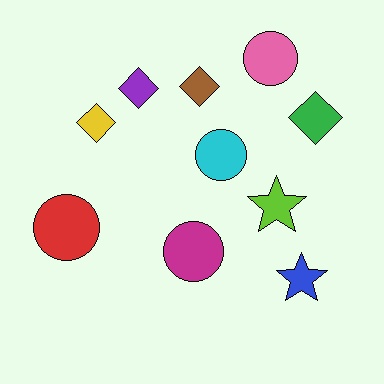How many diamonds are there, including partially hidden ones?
There are 4 diamonds.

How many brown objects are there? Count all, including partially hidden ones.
There is 1 brown object.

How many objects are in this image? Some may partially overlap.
There are 10 objects.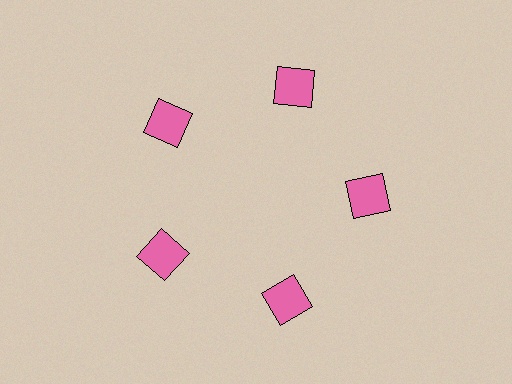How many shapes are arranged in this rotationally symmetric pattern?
There are 5 shapes, arranged in 5 groups of 1.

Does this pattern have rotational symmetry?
Yes, this pattern has 5-fold rotational symmetry. It looks the same after rotating 72 degrees around the center.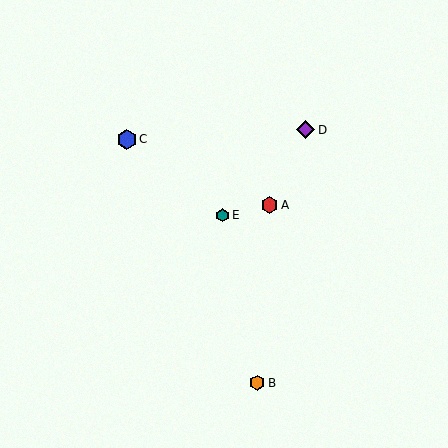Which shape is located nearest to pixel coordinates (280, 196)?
The red hexagon (labeled A) at (270, 205) is nearest to that location.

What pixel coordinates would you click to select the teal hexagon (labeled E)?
Click at (223, 215) to select the teal hexagon E.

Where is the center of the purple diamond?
The center of the purple diamond is at (305, 130).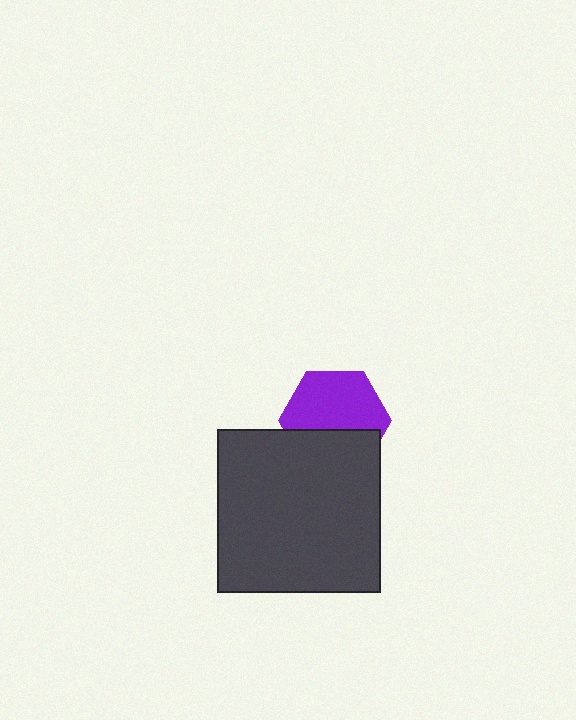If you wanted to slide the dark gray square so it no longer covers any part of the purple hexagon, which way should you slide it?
Slide it down — that is the most direct way to separate the two shapes.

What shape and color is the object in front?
The object in front is a dark gray square.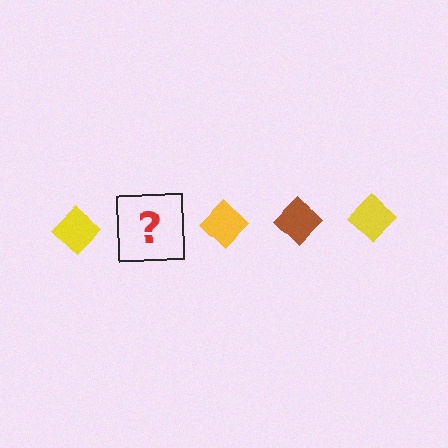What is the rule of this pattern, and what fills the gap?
The rule is that the pattern cycles through yellow, brown diamonds. The gap should be filled with a brown diamond.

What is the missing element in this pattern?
The missing element is a brown diamond.